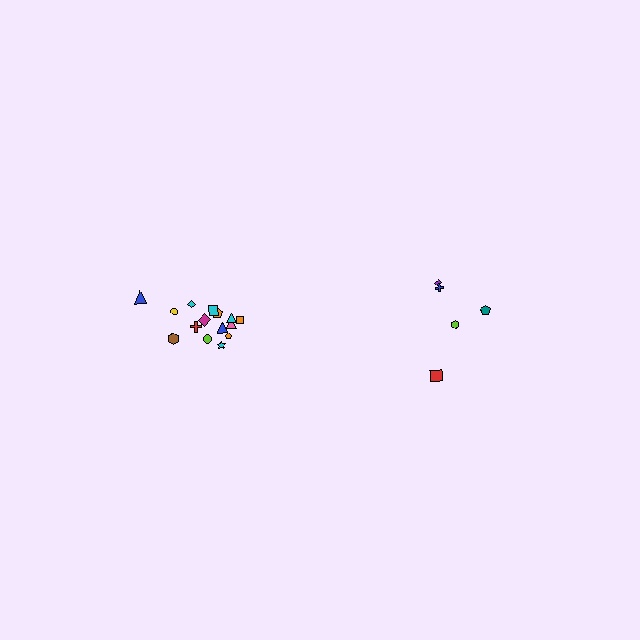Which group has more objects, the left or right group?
The left group.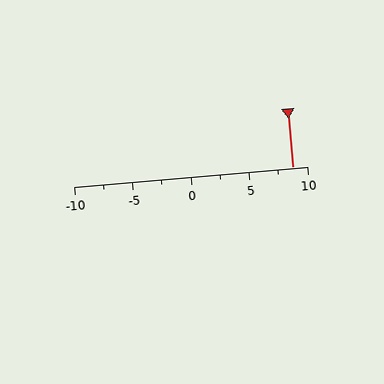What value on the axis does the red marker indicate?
The marker indicates approximately 8.8.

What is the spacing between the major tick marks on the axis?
The major ticks are spaced 5 apart.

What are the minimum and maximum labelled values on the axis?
The axis runs from -10 to 10.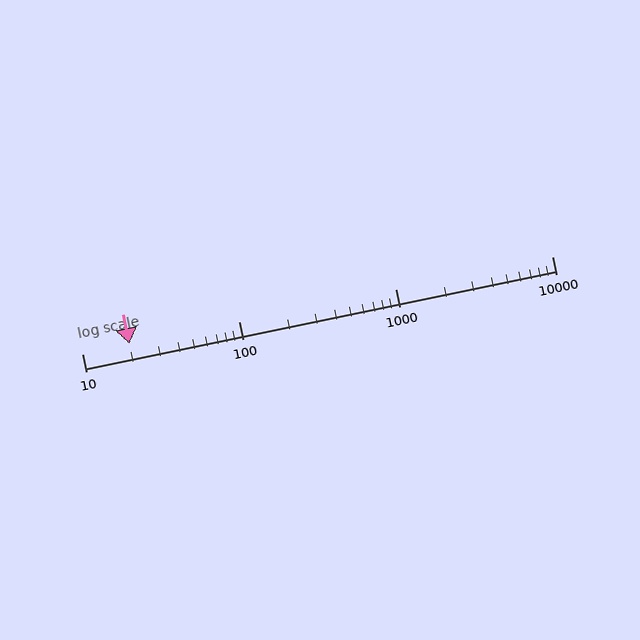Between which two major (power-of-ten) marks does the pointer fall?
The pointer is between 10 and 100.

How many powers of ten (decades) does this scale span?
The scale spans 3 decades, from 10 to 10000.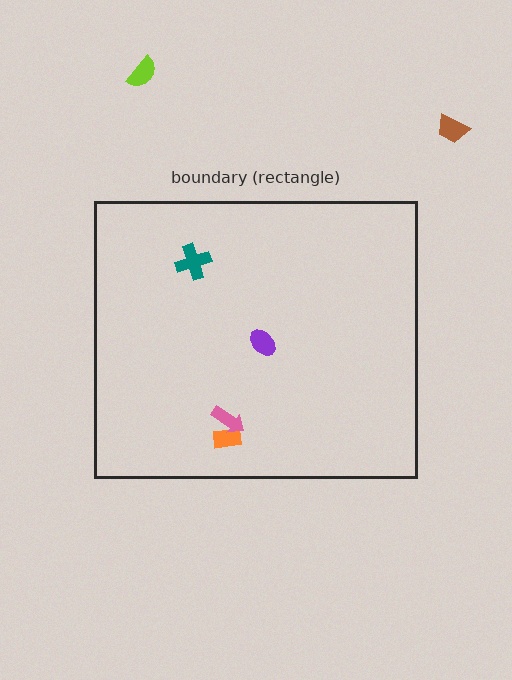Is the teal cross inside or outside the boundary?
Inside.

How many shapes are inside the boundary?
4 inside, 2 outside.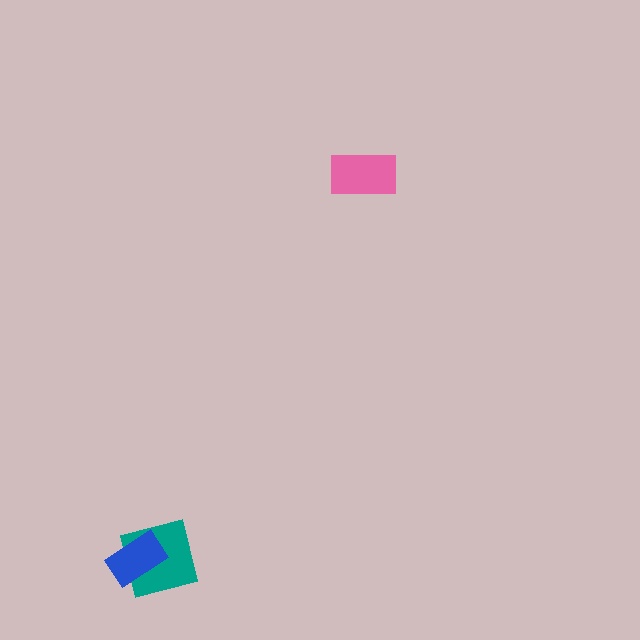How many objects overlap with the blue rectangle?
1 object overlaps with the blue rectangle.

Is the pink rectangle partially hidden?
No, no other shape covers it.